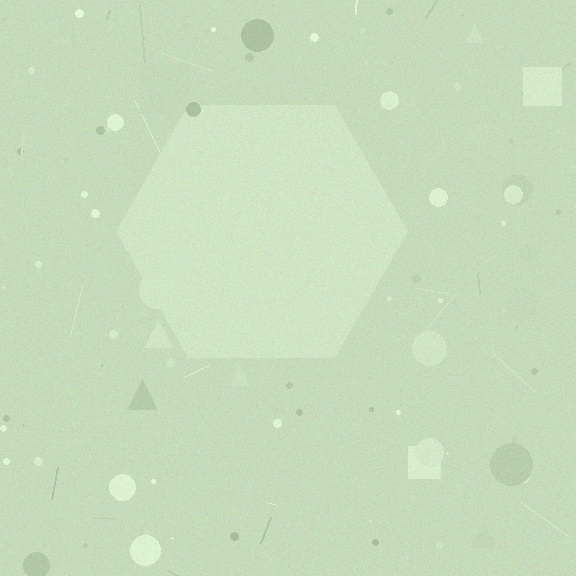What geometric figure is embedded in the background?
A hexagon is embedded in the background.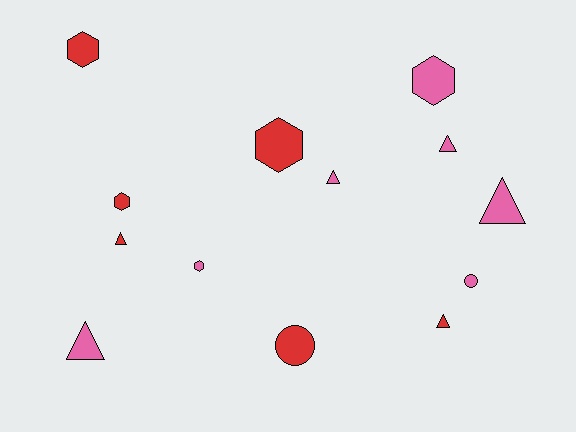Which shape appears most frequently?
Triangle, with 6 objects.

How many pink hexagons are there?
There are 2 pink hexagons.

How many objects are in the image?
There are 13 objects.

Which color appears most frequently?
Pink, with 7 objects.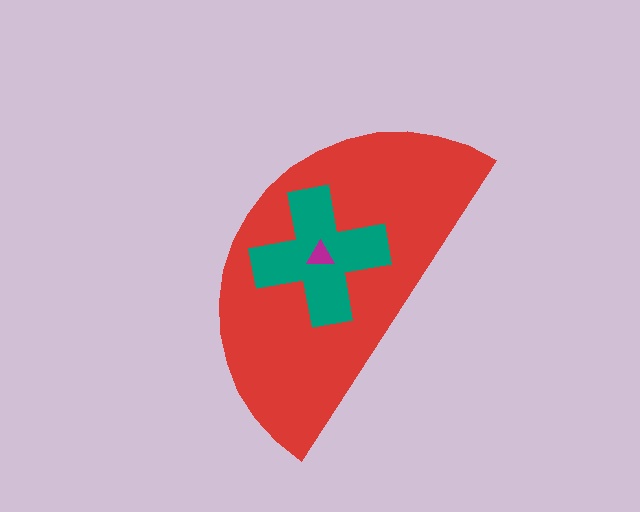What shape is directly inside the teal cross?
The magenta triangle.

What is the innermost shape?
The magenta triangle.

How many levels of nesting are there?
3.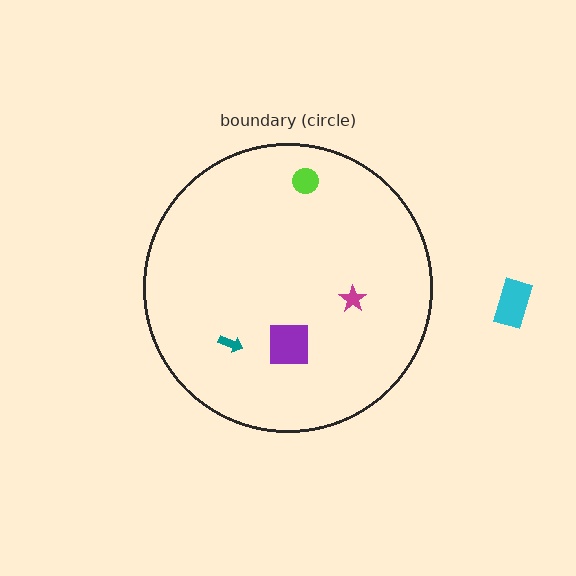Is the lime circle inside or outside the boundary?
Inside.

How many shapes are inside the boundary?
4 inside, 1 outside.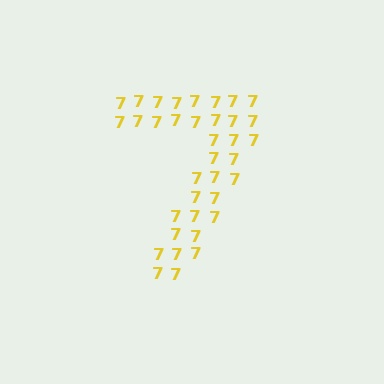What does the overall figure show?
The overall figure shows the digit 7.